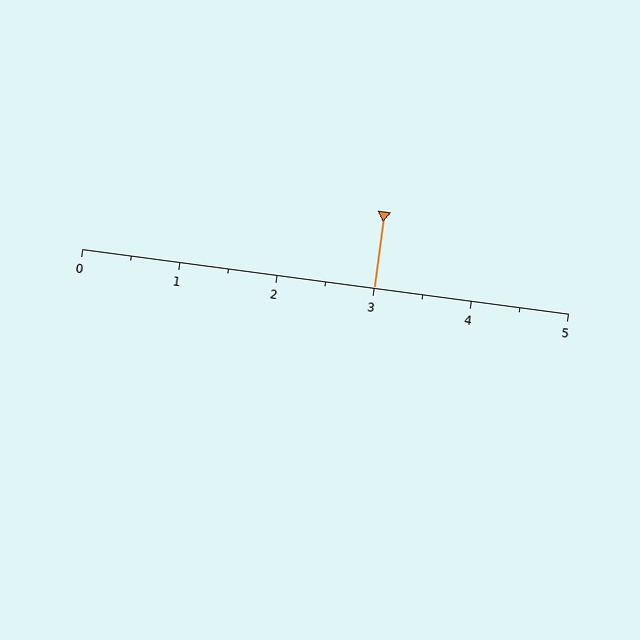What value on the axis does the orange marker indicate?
The marker indicates approximately 3.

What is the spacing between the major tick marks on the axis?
The major ticks are spaced 1 apart.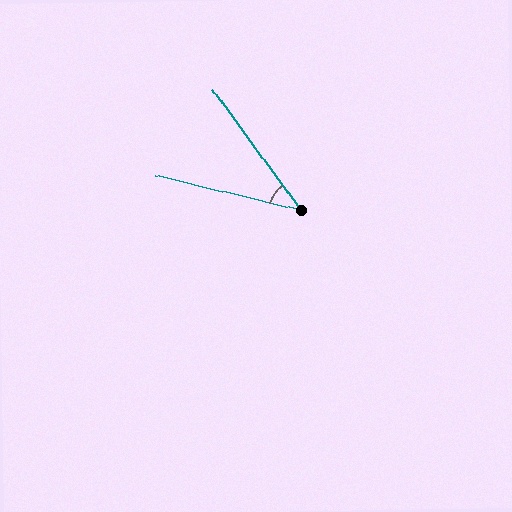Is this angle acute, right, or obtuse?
It is acute.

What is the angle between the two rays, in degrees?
Approximately 40 degrees.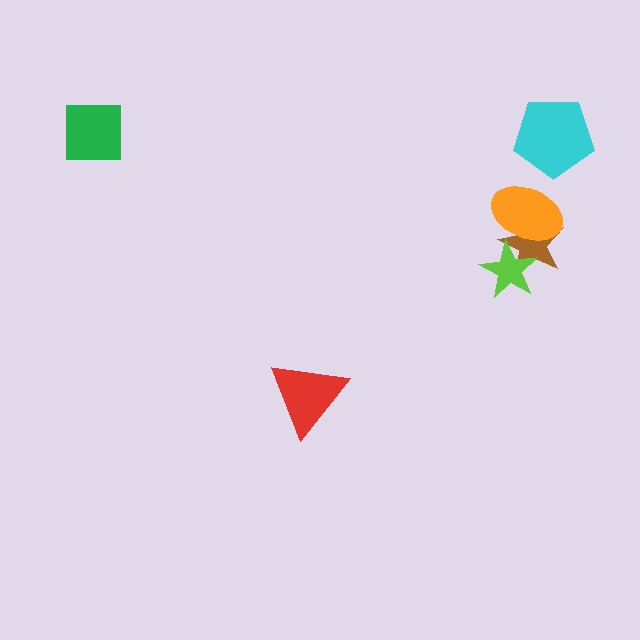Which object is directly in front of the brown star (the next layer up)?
The lime star is directly in front of the brown star.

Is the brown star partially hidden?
Yes, it is partially covered by another shape.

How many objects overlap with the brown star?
2 objects overlap with the brown star.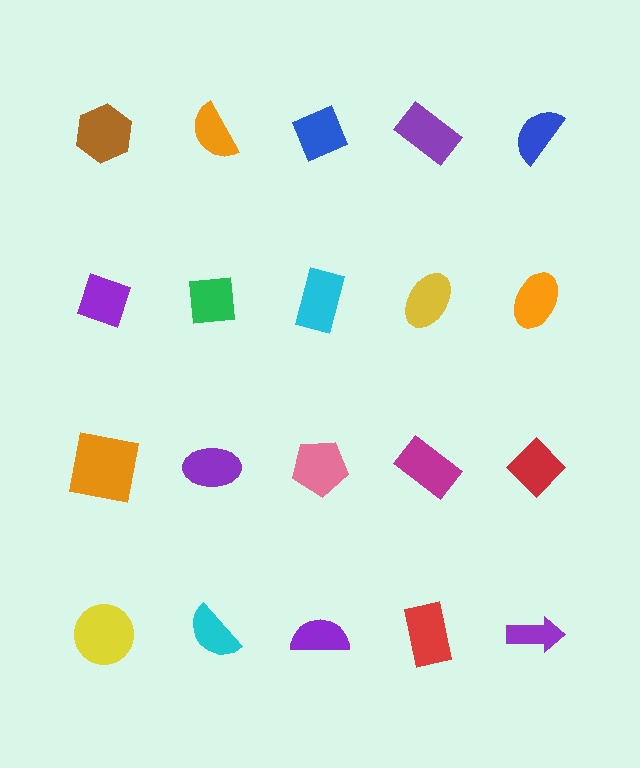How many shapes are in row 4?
5 shapes.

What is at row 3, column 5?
A red diamond.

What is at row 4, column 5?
A purple arrow.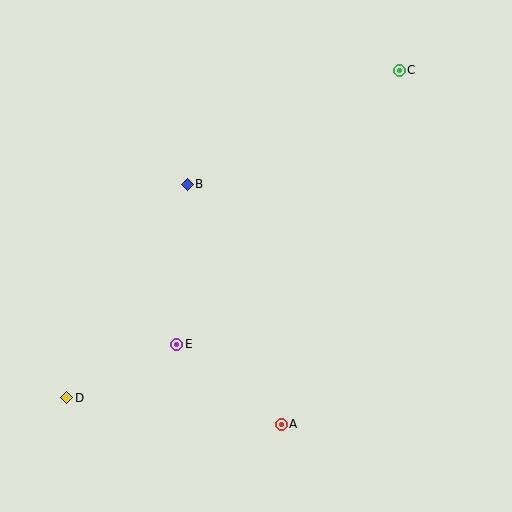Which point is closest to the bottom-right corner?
Point A is closest to the bottom-right corner.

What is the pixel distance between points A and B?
The distance between A and B is 258 pixels.